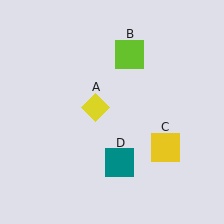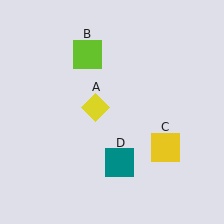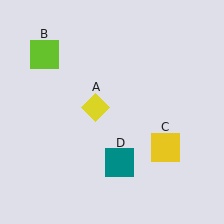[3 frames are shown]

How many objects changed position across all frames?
1 object changed position: lime square (object B).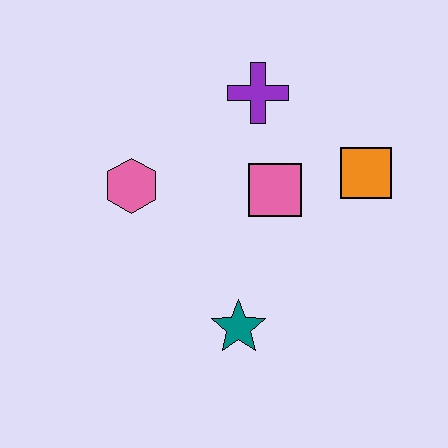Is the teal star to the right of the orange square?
No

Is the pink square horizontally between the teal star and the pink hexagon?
No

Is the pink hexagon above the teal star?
Yes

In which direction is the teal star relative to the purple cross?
The teal star is below the purple cross.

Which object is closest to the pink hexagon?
The pink square is closest to the pink hexagon.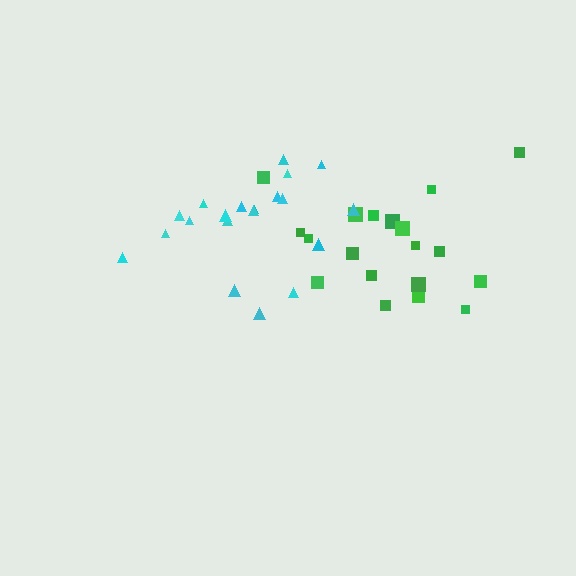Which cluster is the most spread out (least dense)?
Green.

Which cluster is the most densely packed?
Cyan.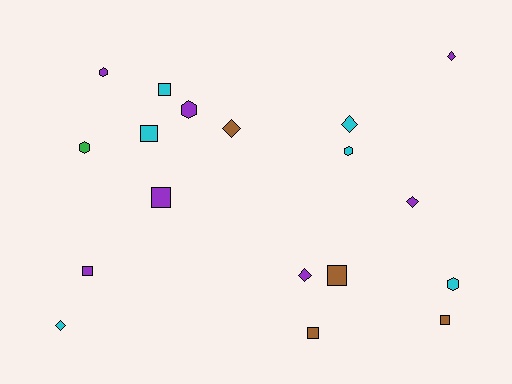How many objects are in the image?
There are 18 objects.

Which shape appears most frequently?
Square, with 7 objects.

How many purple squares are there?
There are 2 purple squares.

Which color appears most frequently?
Purple, with 7 objects.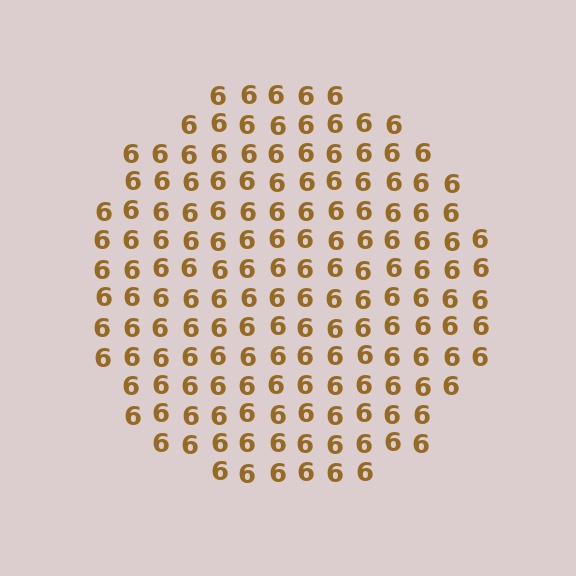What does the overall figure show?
The overall figure shows a circle.